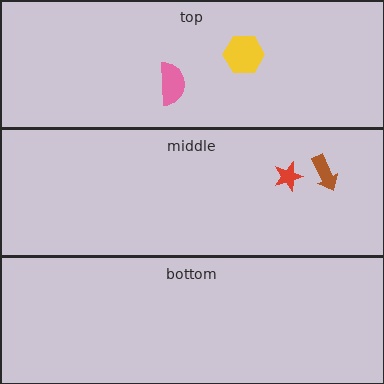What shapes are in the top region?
The yellow hexagon, the pink semicircle.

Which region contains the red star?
The middle region.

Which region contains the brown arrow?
The middle region.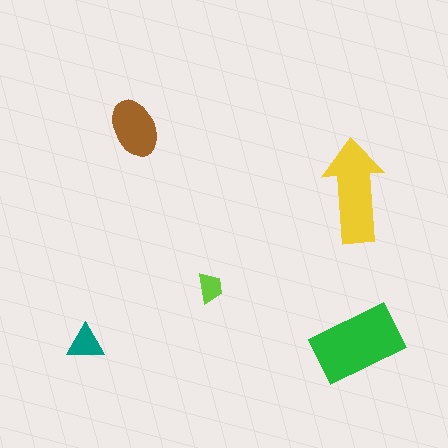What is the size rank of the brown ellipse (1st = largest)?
3rd.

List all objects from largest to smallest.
The green rectangle, the yellow arrow, the brown ellipse, the teal triangle, the lime trapezoid.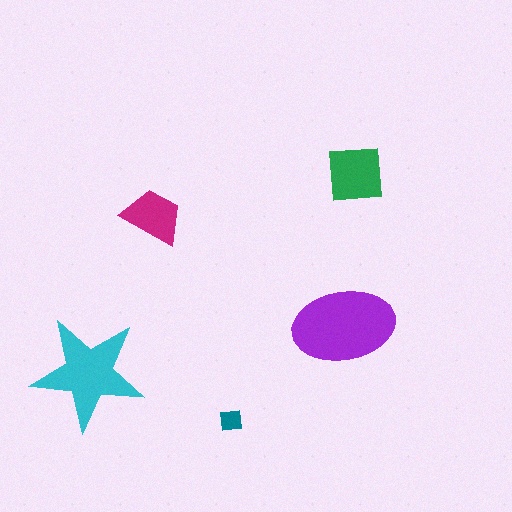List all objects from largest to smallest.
The purple ellipse, the cyan star, the green square, the magenta trapezoid, the teal square.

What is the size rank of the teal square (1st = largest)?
5th.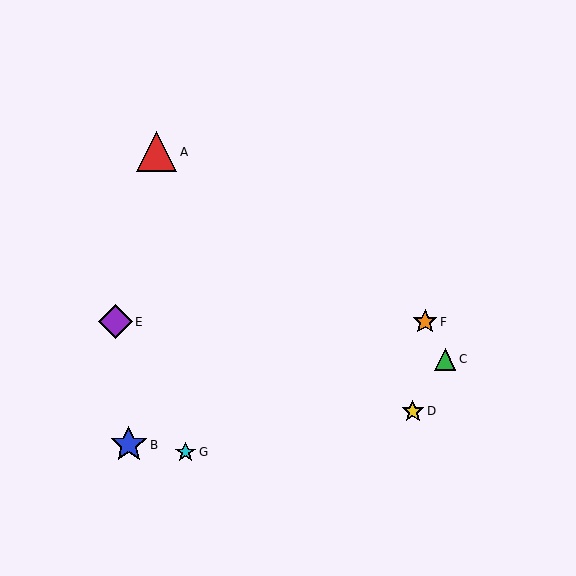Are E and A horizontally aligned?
No, E is at y≈322 and A is at y≈152.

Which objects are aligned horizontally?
Objects E, F are aligned horizontally.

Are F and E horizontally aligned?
Yes, both are at y≈322.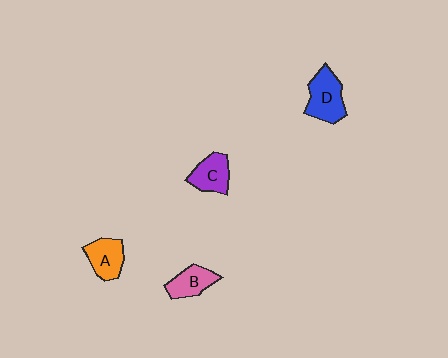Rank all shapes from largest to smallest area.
From largest to smallest: D (blue), A (orange), C (purple), B (pink).